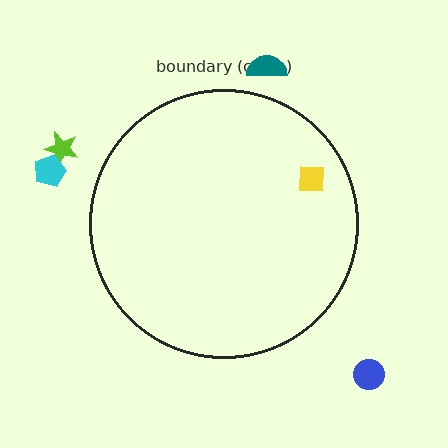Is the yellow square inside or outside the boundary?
Inside.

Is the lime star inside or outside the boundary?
Outside.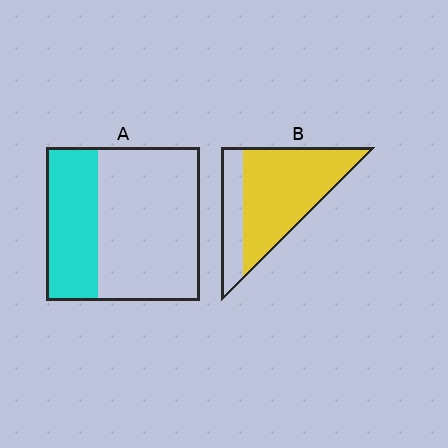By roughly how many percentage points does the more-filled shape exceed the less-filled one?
By roughly 40 percentage points (B over A).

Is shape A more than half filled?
No.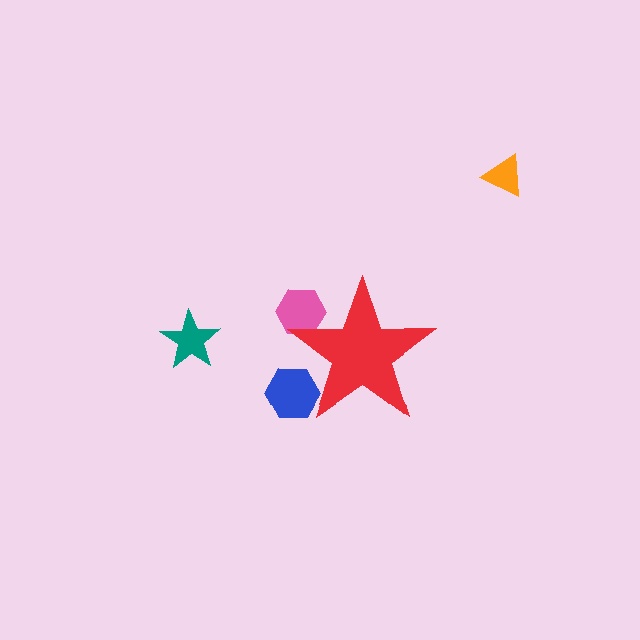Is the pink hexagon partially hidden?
Yes, the pink hexagon is partially hidden behind the red star.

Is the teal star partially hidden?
No, the teal star is fully visible.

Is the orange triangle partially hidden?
No, the orange triangle is fully visible.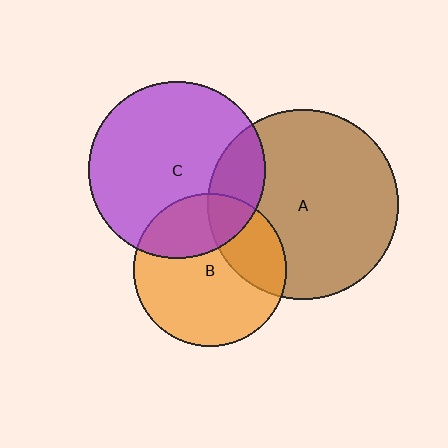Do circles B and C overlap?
Yes.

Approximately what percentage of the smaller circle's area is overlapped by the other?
Approximately 30%.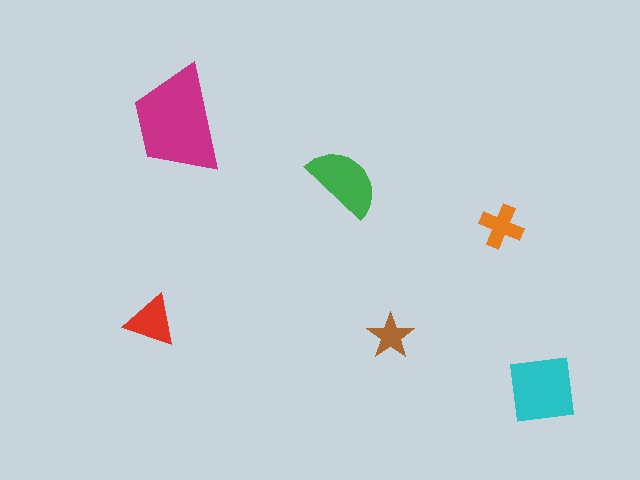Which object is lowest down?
The cyan square is bottommost.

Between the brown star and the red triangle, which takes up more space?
The red triangle.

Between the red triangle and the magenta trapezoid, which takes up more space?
The magenta trapezoid.